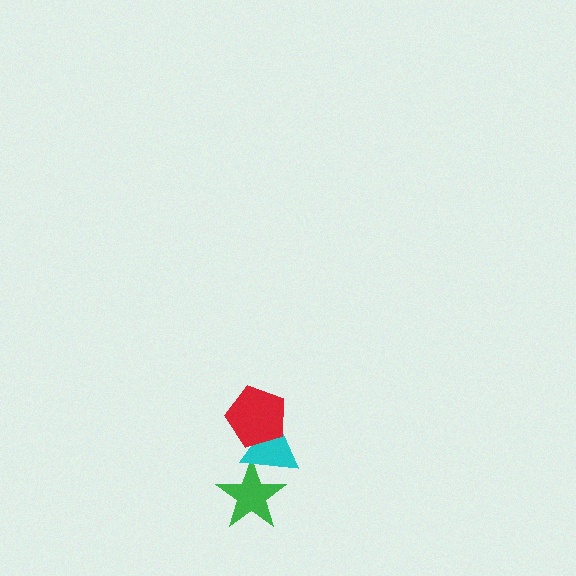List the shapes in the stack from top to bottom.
From top to bottom: the red pentagon, the cyan triangle, the green star.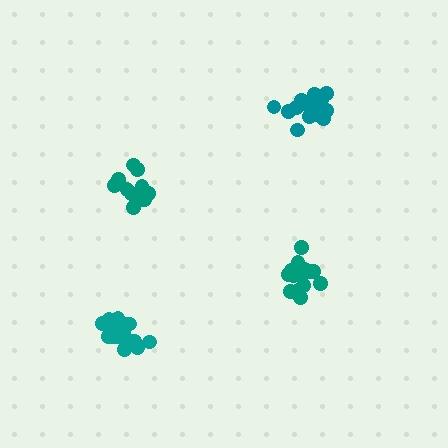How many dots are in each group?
Group 1: 14 dots, Group 2: 18 dots, Group 3: 15 dots, Group 4: 18 dots (65 total).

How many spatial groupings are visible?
There are 4 spatial groupings.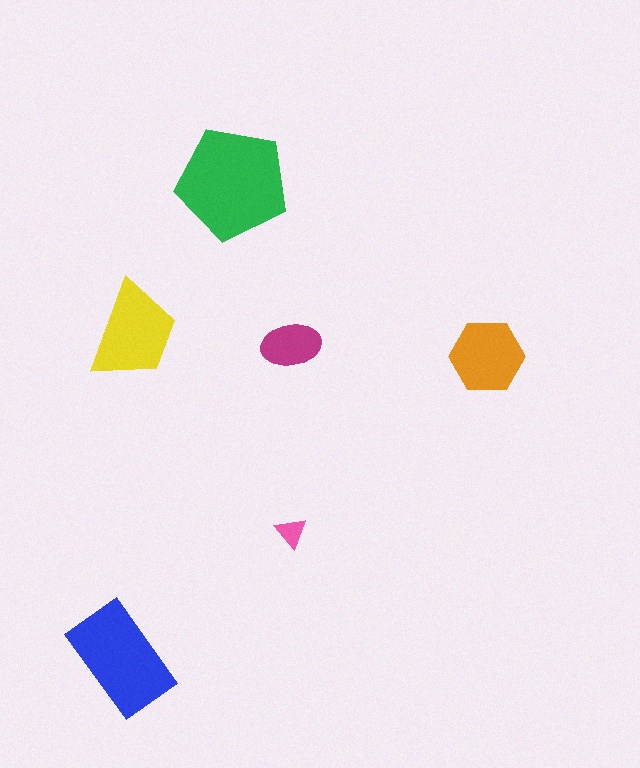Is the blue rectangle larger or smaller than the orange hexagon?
Larger.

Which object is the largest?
The green pentagon.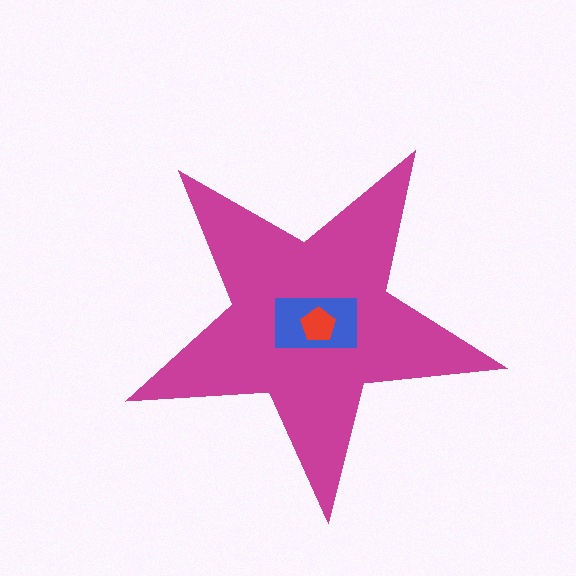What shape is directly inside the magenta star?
The blue rectangle.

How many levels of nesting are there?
3.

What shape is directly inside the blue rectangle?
The red pentagon.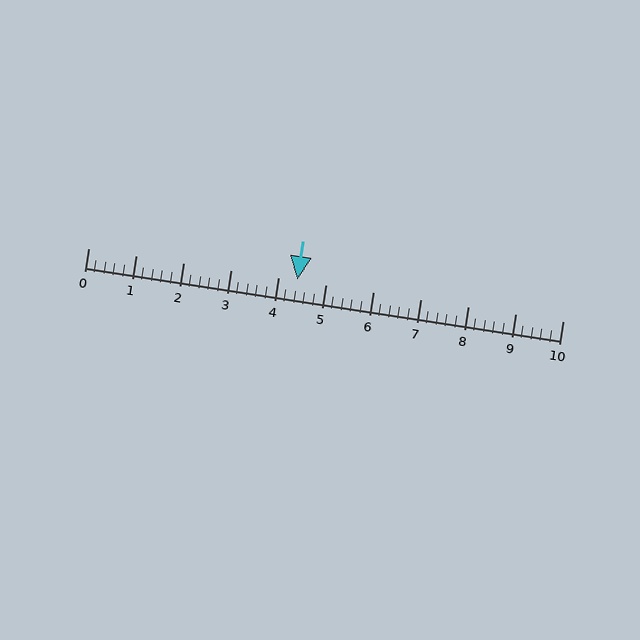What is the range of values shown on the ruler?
The ruler shows values from 0 to 10.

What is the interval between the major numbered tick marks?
The major tick marks are spaced 1 units apart.